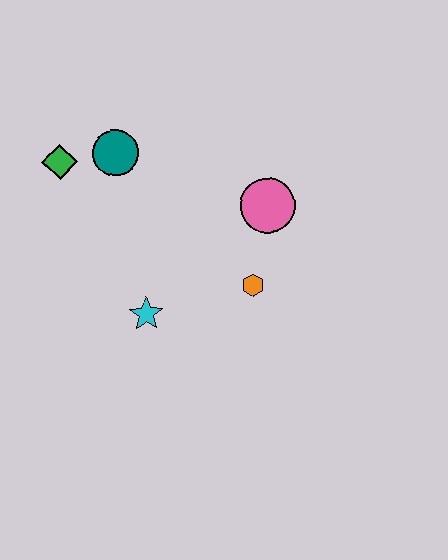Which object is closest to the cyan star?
The orange hexagon is closest to the cyan star.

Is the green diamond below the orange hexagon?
No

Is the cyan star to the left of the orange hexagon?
Yes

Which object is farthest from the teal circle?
The orange hexagon is farthest from the teal circle.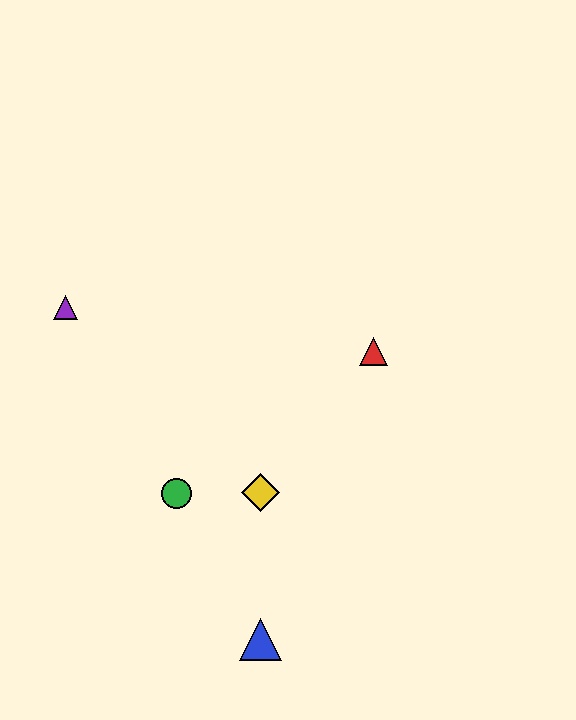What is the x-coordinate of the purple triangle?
The purple triangle is at x≈65.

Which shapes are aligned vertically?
The blue triangle, the yellow diamond are aligned vertically.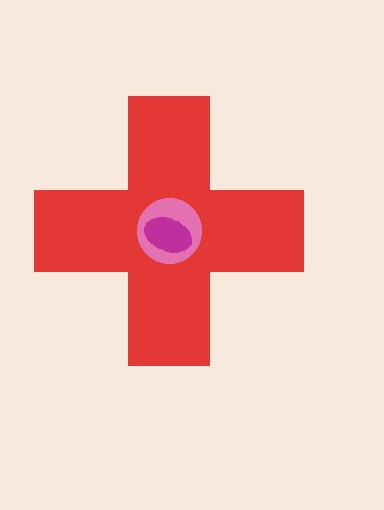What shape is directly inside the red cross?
The pink circle.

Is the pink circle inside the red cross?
Yes.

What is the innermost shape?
The magenta ellipse.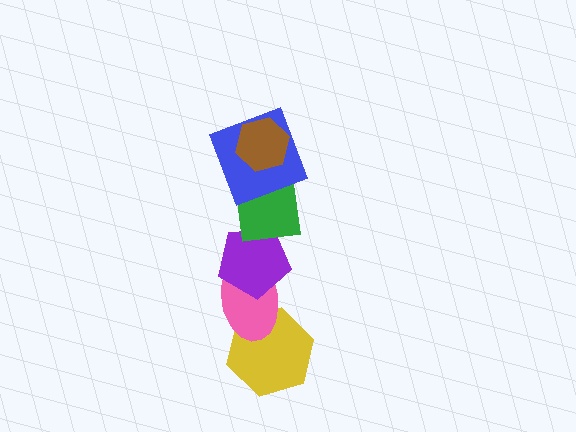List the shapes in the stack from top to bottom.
From top to bottom: the brown hexagon, the blue square, the green square, the purple pentagon, the pink ellipse, the yellow hexagon.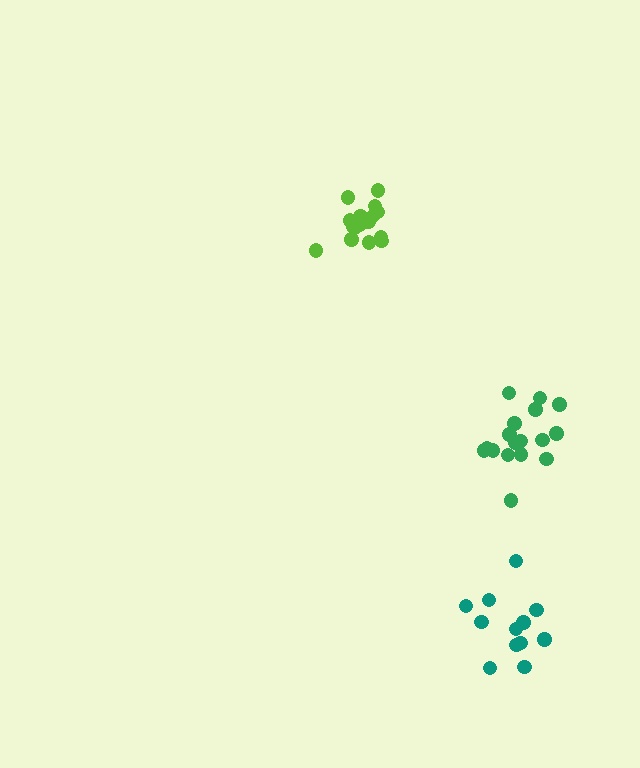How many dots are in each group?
Group 1: 17 dots, Group 2: 12 dots, Group 3: 18 dots (47 total).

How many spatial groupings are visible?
There are 3 spatial groupings.